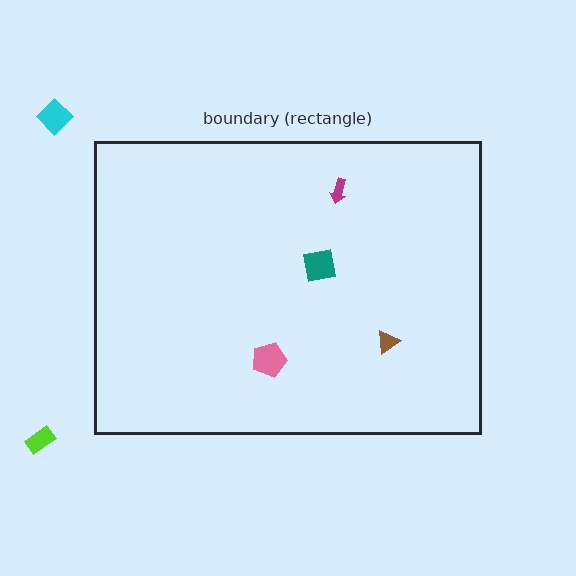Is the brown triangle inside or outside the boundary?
Inside.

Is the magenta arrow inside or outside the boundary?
Inside.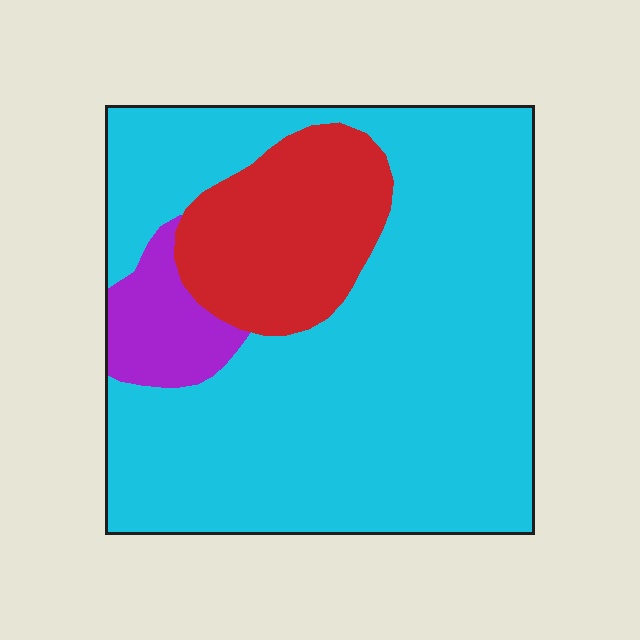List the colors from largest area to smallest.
From largest to smallest: cyan, red, purple.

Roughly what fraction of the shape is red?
Red covers around 20% of the shape.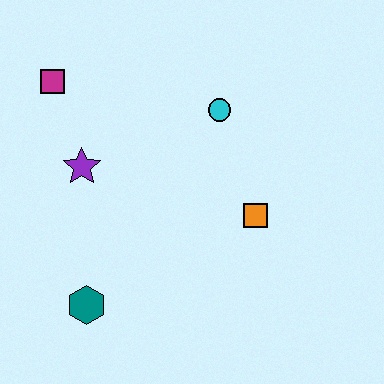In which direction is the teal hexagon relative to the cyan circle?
The teal hexagon is below the cyan circle.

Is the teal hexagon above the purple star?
No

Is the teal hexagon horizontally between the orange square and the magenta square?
Yes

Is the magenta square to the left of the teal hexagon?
Yes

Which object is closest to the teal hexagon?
The purple star is closest to the teal hexagon.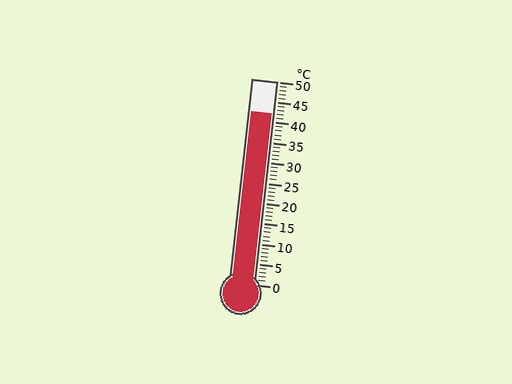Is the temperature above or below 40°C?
The temperature is above 40°C.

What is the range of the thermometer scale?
The thermometer scale ranges from 0°C to 50°C.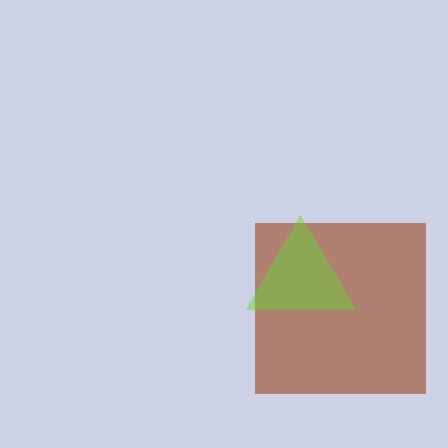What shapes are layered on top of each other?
The layered shapes are: a brown square, a lime triangle.